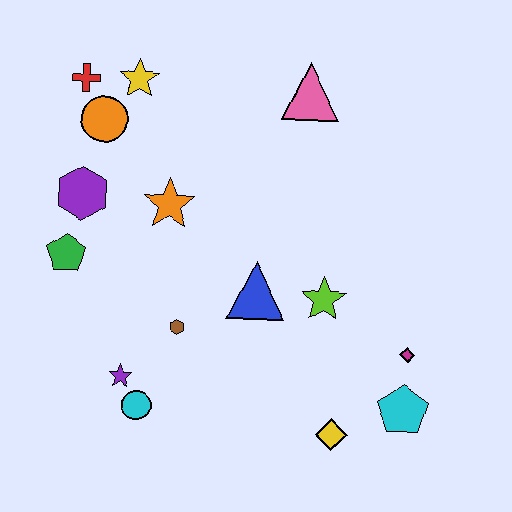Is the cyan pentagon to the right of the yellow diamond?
Yes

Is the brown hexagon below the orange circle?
Yes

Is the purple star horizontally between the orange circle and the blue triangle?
Yes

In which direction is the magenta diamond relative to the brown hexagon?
The magenta diamond is to the right of the brown hexagon.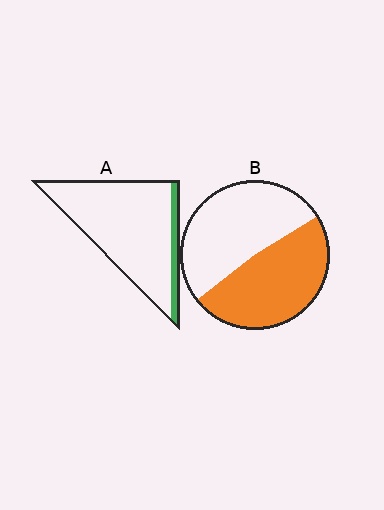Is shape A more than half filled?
No.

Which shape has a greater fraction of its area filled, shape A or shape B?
Shape B.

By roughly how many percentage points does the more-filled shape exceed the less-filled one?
By roughly 35 percentage points (B over A).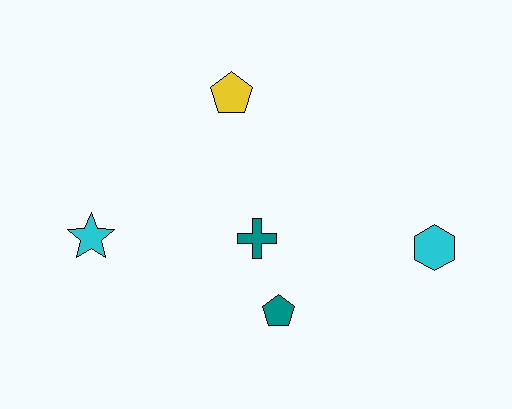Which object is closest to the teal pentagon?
The teal cross is closest to the teal pentagon.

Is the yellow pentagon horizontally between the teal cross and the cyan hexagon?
No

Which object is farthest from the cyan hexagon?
The cyan star is farthest from the cyan hexagon.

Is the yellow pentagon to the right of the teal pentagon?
No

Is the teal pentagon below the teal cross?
Yes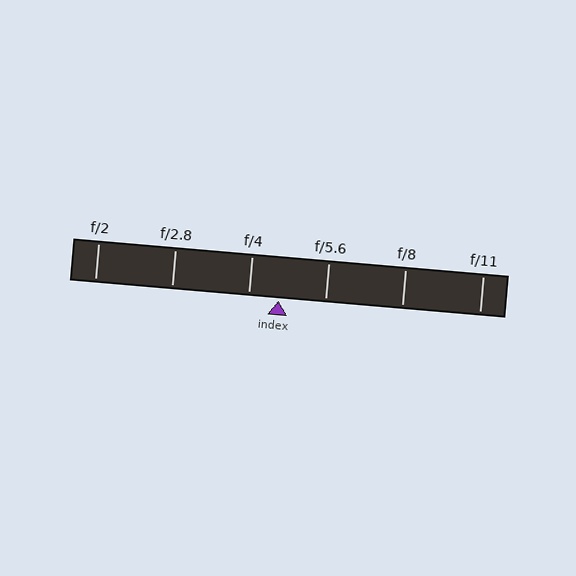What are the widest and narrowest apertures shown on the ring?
The widest aperture shown is f/2 and the narrowest is f/11.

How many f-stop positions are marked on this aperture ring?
There are 6 f-stop positions marked.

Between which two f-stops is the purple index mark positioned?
The index mark is between f/4 and f/5.6.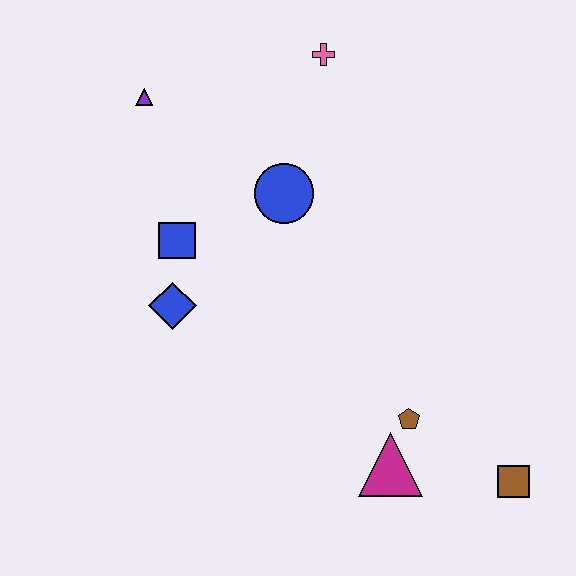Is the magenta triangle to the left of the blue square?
No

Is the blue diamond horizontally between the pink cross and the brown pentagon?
No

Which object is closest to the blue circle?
The blue square is closest to the blue circle.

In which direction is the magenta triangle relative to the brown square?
The magenta triangle is to the left of the brown square.